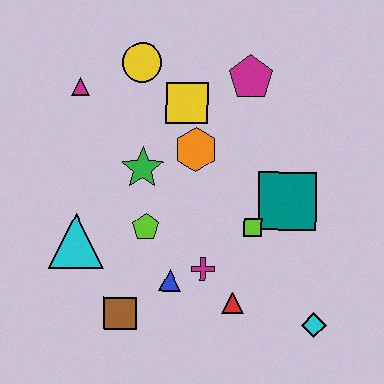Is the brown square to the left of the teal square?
Yes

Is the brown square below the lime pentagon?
Yes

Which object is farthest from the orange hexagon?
The cyan diamond is farthest from the orange hexagon.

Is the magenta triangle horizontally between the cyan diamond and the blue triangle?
No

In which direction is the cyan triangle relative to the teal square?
The cyan triangle is to the left of the teal square.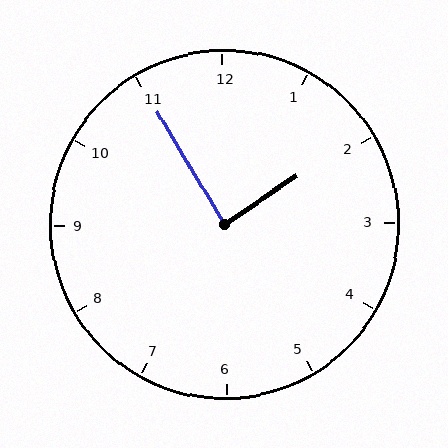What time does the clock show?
1:55.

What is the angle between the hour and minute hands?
Approximately 88 degrees.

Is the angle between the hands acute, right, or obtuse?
It is right.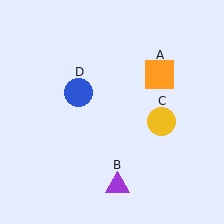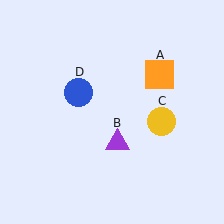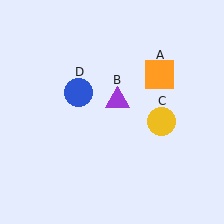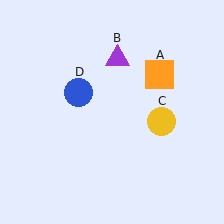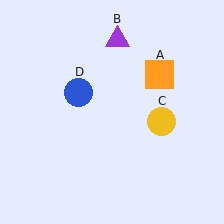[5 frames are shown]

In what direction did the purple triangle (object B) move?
The purple triangle (object B) moved up.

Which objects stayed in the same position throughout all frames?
Orange square (object A) and yellow circle (object C) and blue circle (object D) remained stationary.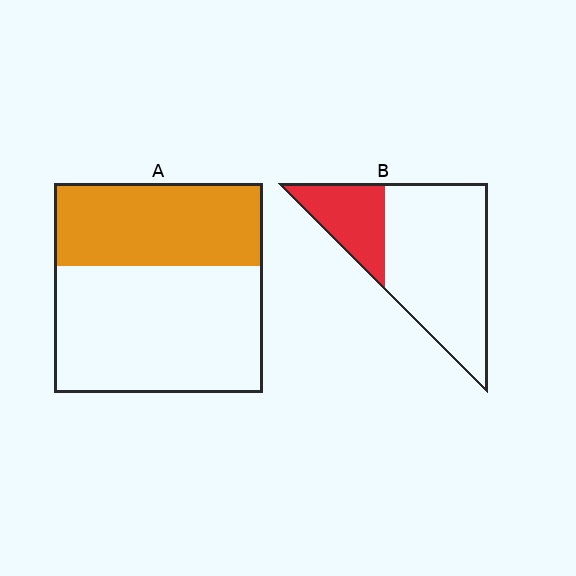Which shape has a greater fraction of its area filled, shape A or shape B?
Shape A.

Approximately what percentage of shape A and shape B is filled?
A is approximately 40% and B is approximately 25%.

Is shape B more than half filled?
No.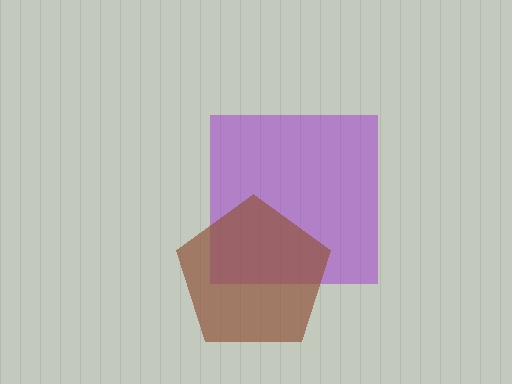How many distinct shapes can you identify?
There are 2 distinct shapes: a purple square, a brown pentagon.